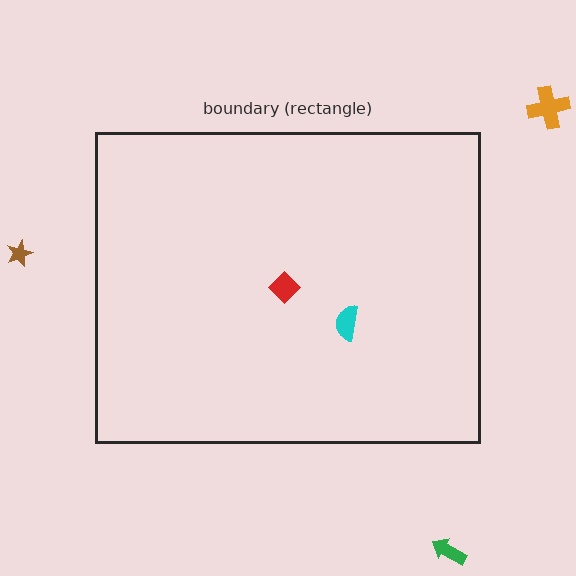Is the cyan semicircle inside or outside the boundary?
Inside.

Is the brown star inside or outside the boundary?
Outside.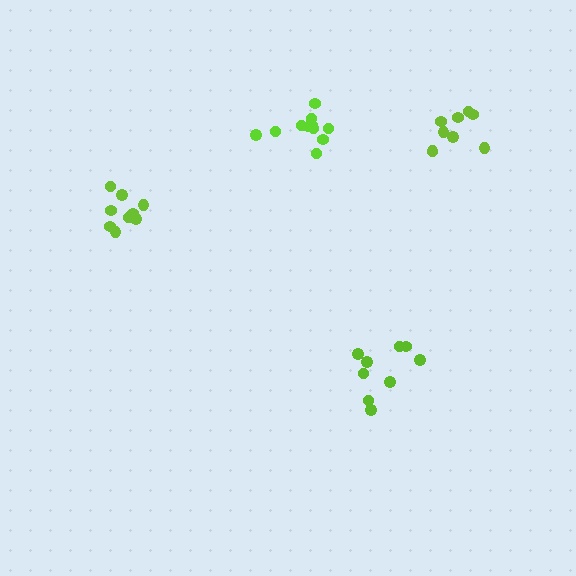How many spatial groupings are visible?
There are 4 spatial groupings.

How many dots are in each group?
Group 1: 9 dots, Group 2: 9 dots, Group 3: 11 dots, Group 4: 9 dots (38 total).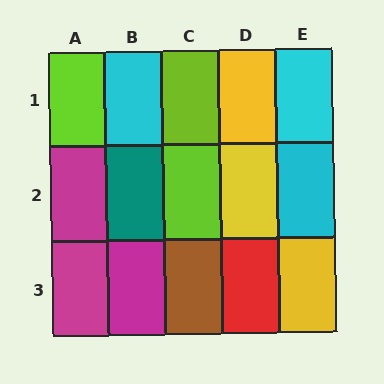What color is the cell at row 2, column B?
Teal.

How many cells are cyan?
3 cells are cyan.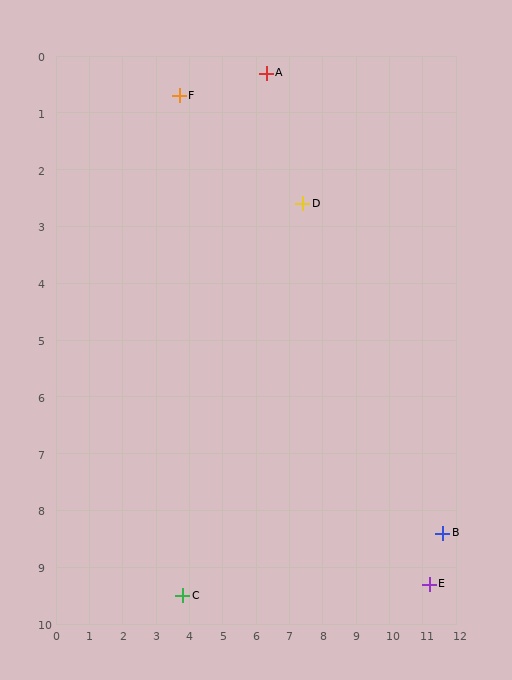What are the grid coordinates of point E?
Point E is at approximately (11.2, 9.3).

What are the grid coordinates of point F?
Point F is at approximately (3.7, 0.7).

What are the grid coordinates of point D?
Point D is at approximately (7.4, 2.6).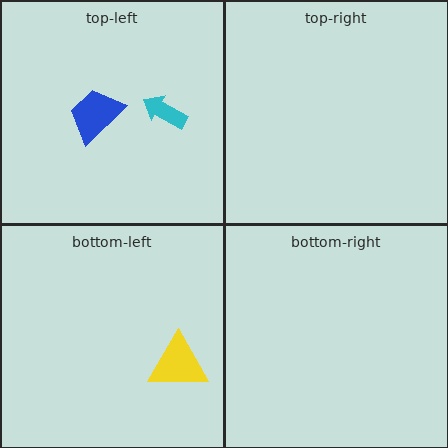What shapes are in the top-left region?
The cyan arrow, the blue trapezoid.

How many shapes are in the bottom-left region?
1.